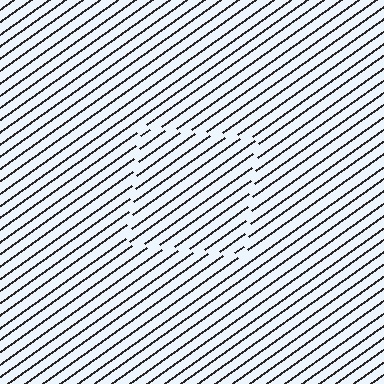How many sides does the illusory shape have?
4 sides — the line-ends trace a square.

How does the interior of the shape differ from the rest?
The interior of the shape contains the same grating, shifted by half a period — the contour is defined by the phase discontinuity where line-ends from the inner and outer gratings abut.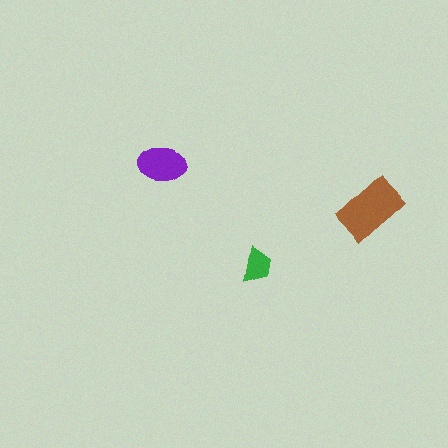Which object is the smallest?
The green trapezoid.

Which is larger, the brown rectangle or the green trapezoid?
The brown rectangle.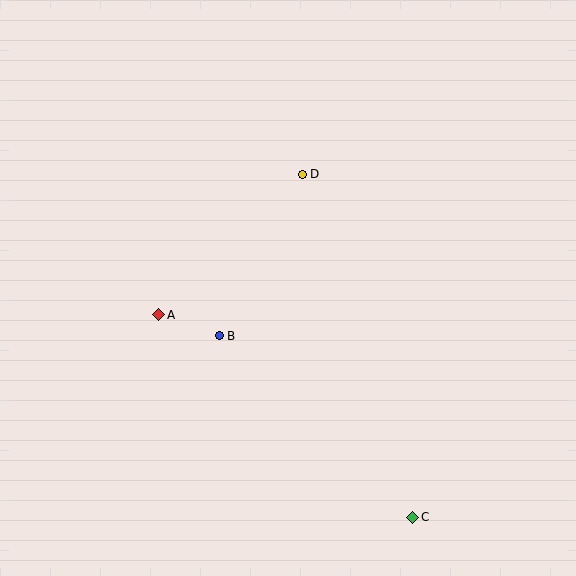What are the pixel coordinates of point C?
Point C is at (413, 517).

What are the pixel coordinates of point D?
Point D is at (302, 174).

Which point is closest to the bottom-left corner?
Point A is closest to the bottom-left corner.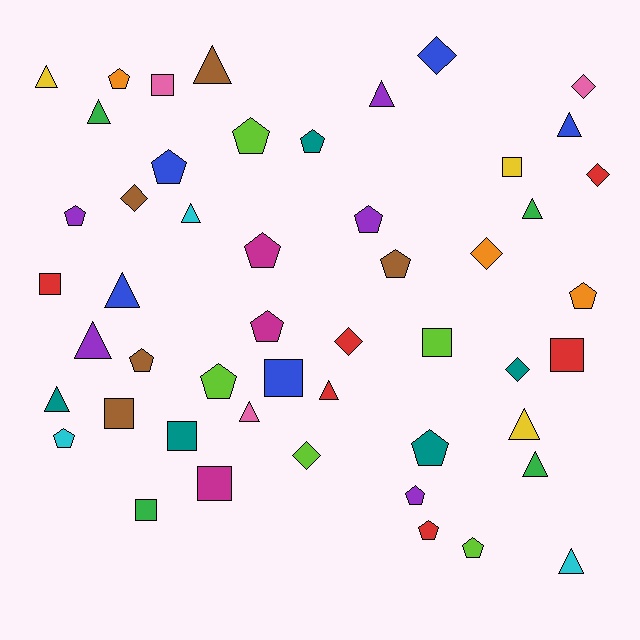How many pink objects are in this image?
There are 3 pink objects.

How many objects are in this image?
There are 50 objects.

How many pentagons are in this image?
There are 17 pentagons.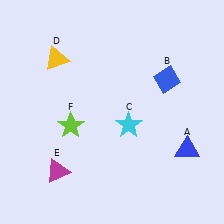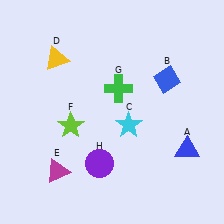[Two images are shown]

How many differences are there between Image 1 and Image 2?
There are 2 differences between the two images.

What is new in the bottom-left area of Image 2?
A purple circle (H) was added in the bottom-left area of Image 2.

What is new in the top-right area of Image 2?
A green cross (G) was added in the top-right area of Image 2.